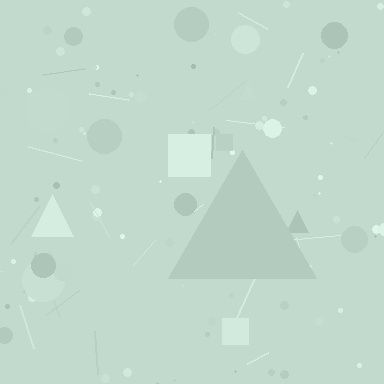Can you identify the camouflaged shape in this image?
The camouflaged shape is a triangle.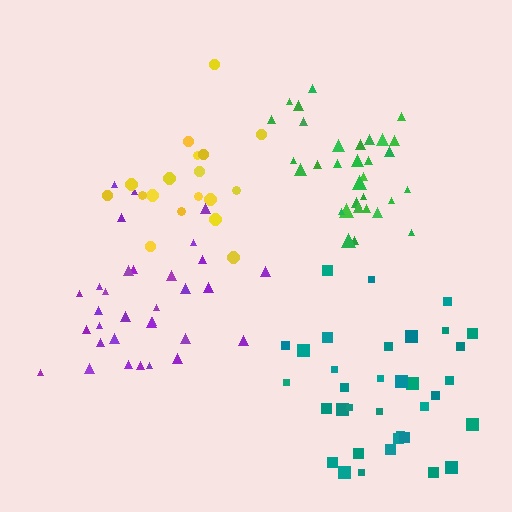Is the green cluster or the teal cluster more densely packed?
Green.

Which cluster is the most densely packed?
Green.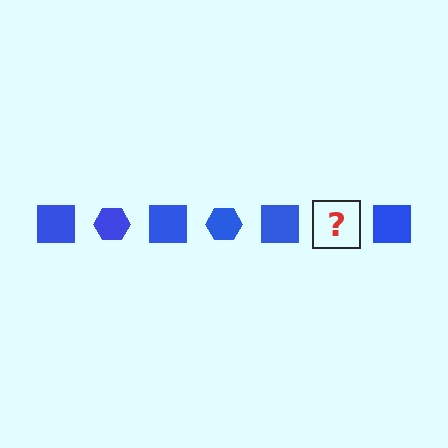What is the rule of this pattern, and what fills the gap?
The rule is that the pattern cycles through square, hexagon shapes in blue. The gap should be filled with a blue hexagon.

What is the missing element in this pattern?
The missing element is a blue hexagon.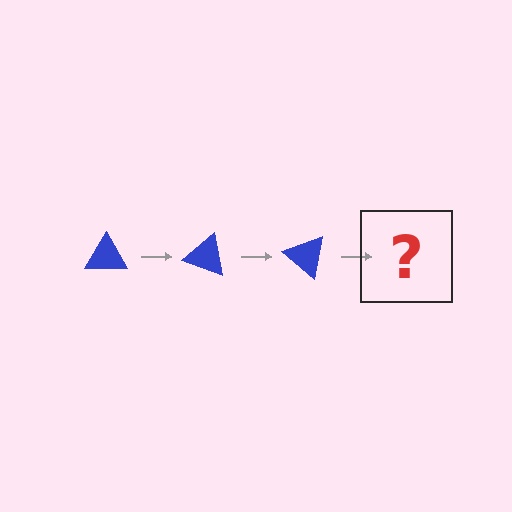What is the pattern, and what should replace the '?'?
The pattern is that the triangle rotates 20 degrees each step. The '?' should be a blue triangle rotated 60 degrees.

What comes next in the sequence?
The next element should be a blue triangle rotated 60 degrees.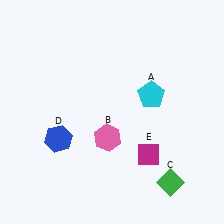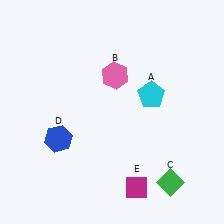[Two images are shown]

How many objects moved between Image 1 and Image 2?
2 objects moved between the two images.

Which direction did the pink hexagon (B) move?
The pink hexagon (B) moved up.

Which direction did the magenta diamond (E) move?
The magenta diamond (E) moved down.